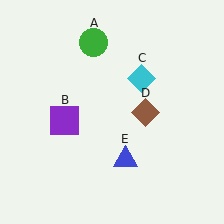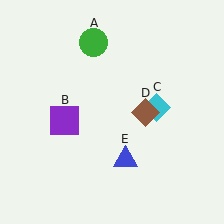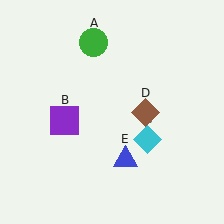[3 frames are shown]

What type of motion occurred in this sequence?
The cyan diamond (object C) rotated clockwise around the center of the scene.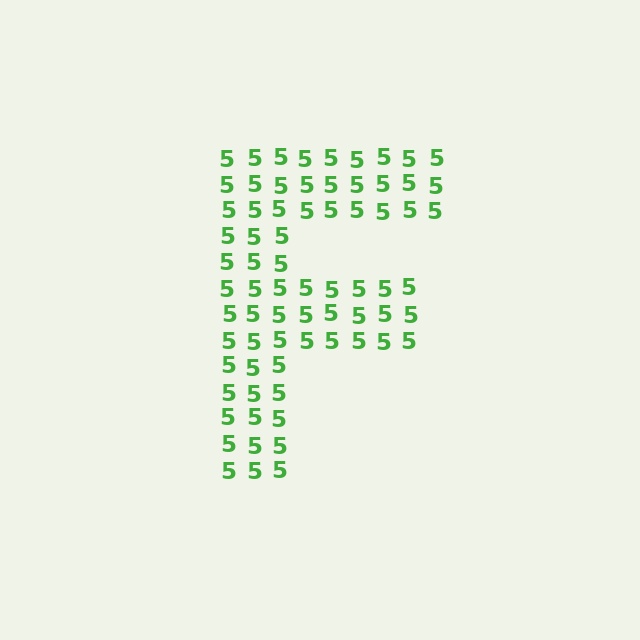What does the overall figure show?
The overall figure shows the letter F.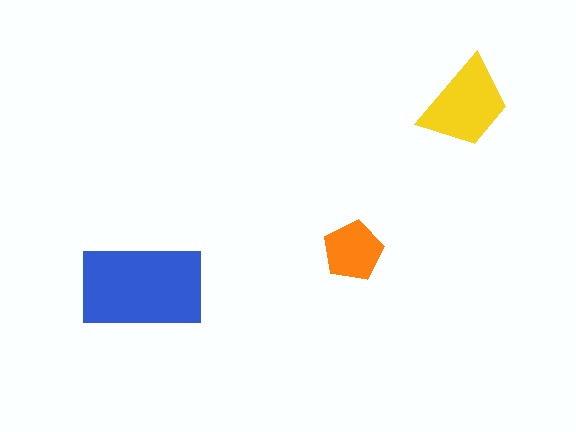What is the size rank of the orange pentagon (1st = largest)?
3rd.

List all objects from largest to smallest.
The blue rectangle, the yellow trapezoid, the orange pentagon.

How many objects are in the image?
There are 3 objects in the image.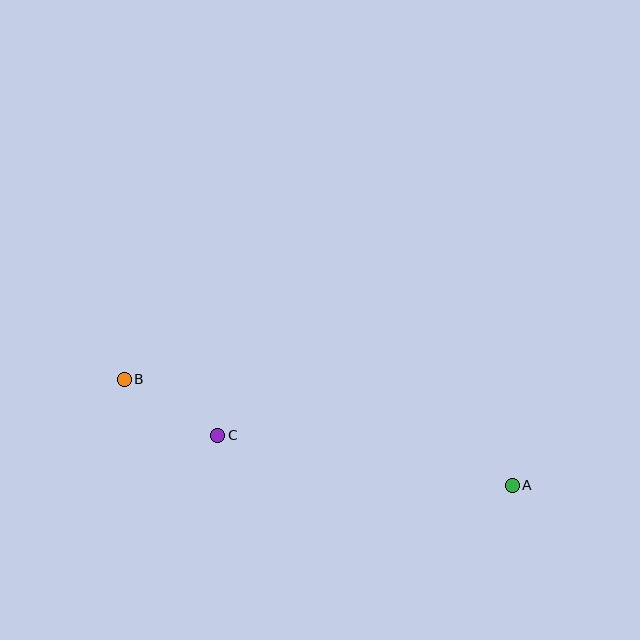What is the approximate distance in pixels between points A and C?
The distance between A and C is approximately 299 pixels.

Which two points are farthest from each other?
Points A and B are farthest from each other.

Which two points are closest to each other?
Points B and C are closest to each other.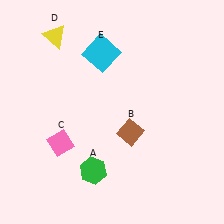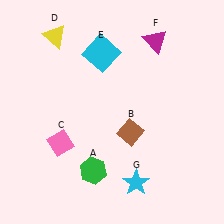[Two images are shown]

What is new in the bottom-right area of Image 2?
A cyan star (G) was added in the bottom-right area of Image 2.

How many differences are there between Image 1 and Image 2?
There are 2 differences between the two images.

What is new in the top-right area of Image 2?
A magenta triangle (F) was added in the top-right area of Image 2.